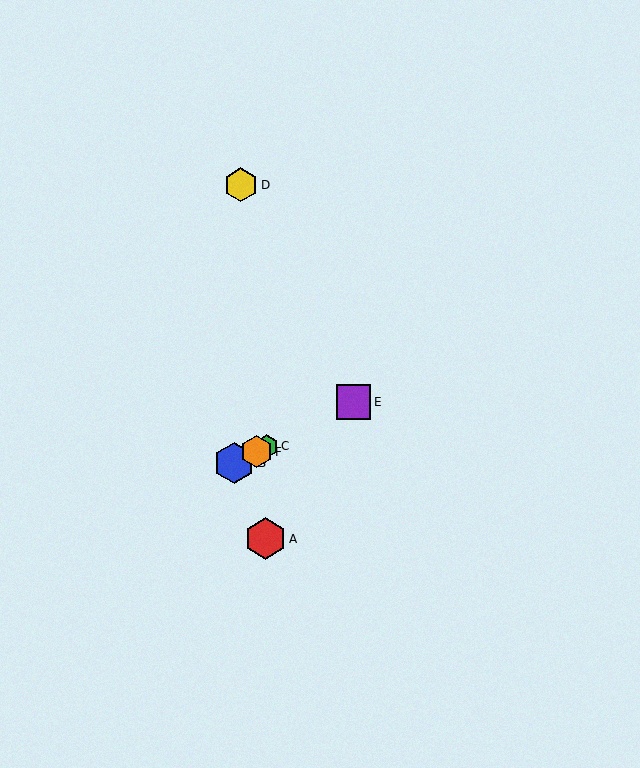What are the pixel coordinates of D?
Object D is at (241, 185).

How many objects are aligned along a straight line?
4 objects (B, C, E, F) are aligned along a straight line.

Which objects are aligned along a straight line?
Objects B, C, E, F are aligned along a straight line.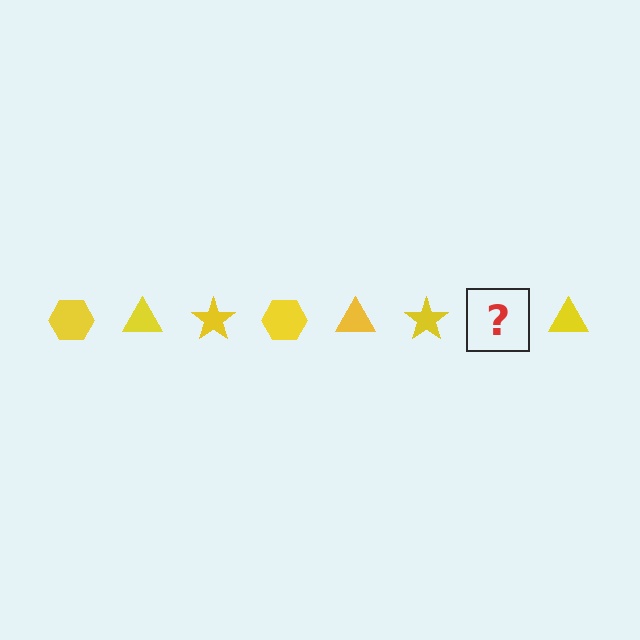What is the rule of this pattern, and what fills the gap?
The rule is that the pattern cycles through hexagon, triangle, star shapes in yellow. The gap should be filled with a yellow hexagon.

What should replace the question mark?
The question mark should be replaced with a yellow hexagon.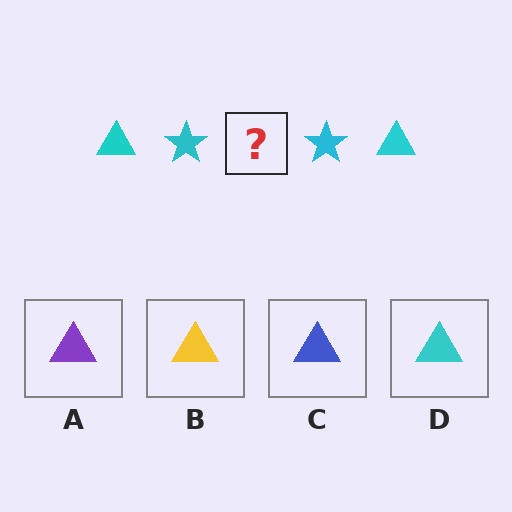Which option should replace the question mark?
Option D.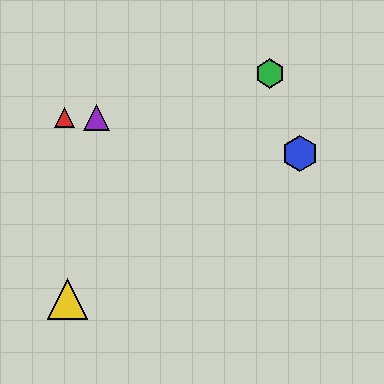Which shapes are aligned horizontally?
The red triangle, the purple triangle are aligned horizontally.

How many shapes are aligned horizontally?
2 shapes (the red triangle, the purple triangle) are aligned horizontally.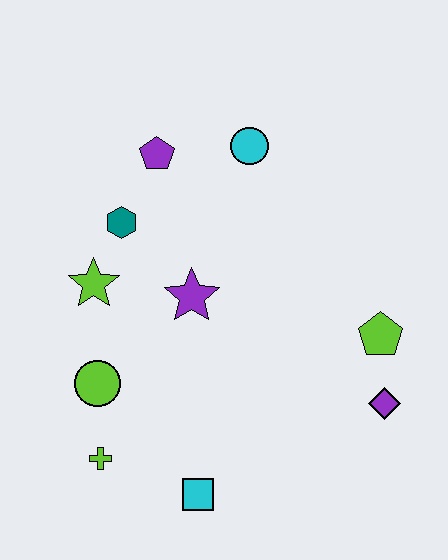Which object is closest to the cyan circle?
The purple pentagon is closest to the cyan circle.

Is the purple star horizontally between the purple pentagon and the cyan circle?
Yes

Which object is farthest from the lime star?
The purple diamond is farthest from the lime star.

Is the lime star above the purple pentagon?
No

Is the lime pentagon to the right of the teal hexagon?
Yes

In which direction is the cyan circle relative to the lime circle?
The cyan circle is above the lime circle.